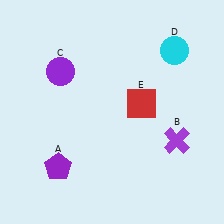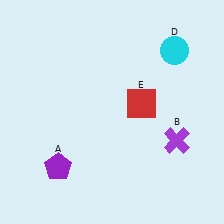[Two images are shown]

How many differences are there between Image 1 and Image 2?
There is 1 difference between the two images.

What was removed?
The purple circle (C) was removed in Image 2.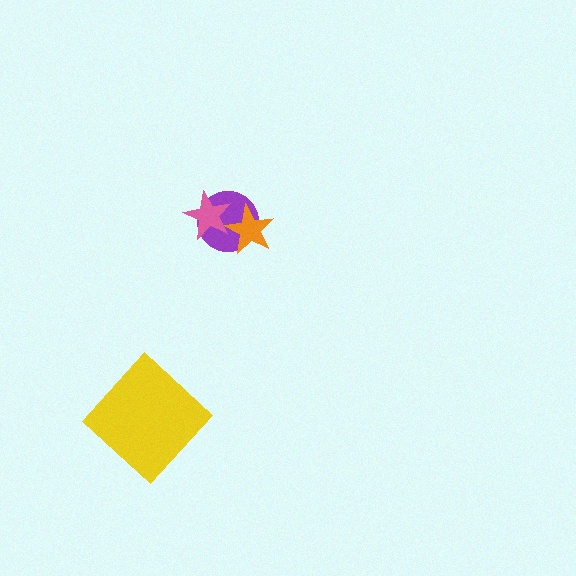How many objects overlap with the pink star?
2 objects overlap with the pink star.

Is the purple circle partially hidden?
Yes, it is partially covered by another shape.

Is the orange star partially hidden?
Yes, it is partially covered by another shape.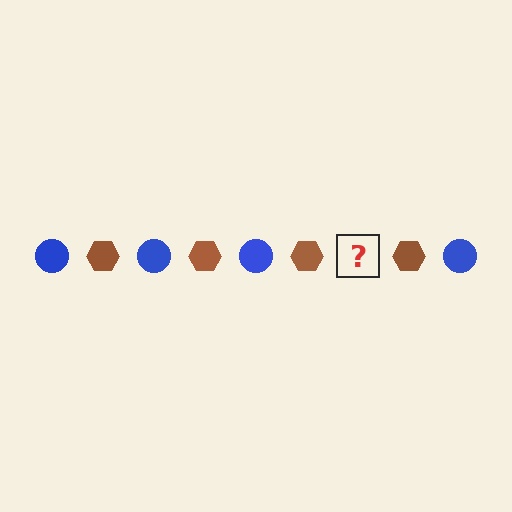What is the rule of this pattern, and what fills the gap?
The rule is that the pattern alternates between blue circle and brown hexagon. The gap should be filled with a blue circle.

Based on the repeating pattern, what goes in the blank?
The blank should be a blue circle.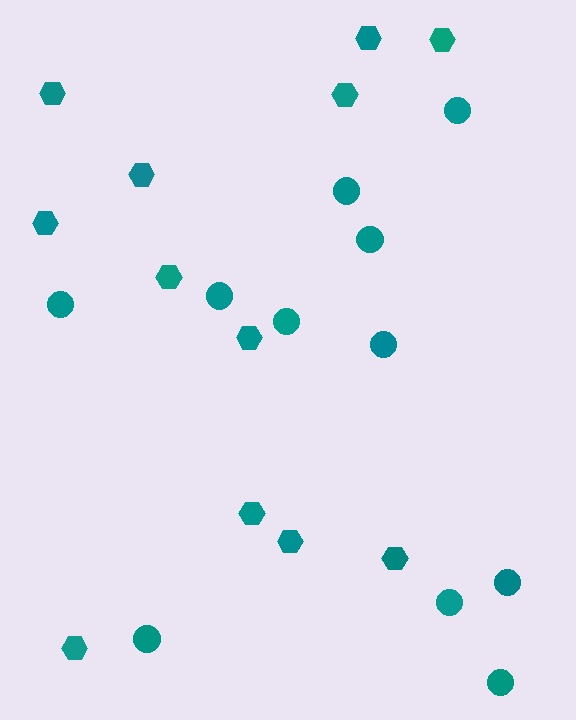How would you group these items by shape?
There are 2 groups: one group of hexagons (12) and one group of circles (11).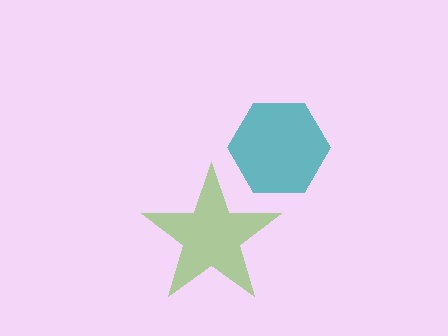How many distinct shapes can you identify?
There are 2 distinct shapes: a lime star, a teal hexagon.